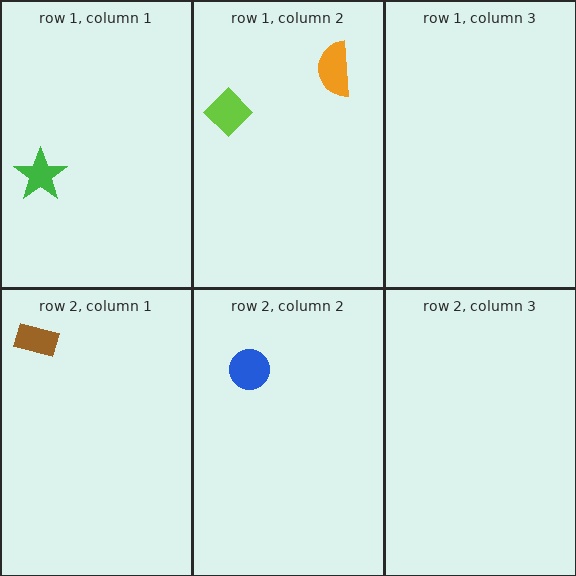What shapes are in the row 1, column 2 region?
The orange semicircle, the lime diamond.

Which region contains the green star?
The row 1, column 1 region.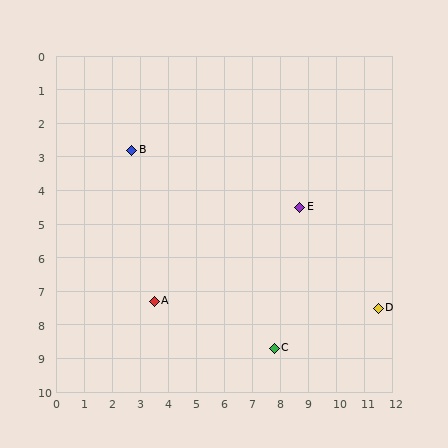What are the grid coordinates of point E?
Point E is at approximately (8.7, 4.5).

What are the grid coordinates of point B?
Point B is at approximately (2.7, 2.8).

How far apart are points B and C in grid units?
Points B and C are about 7.8 grid units apart.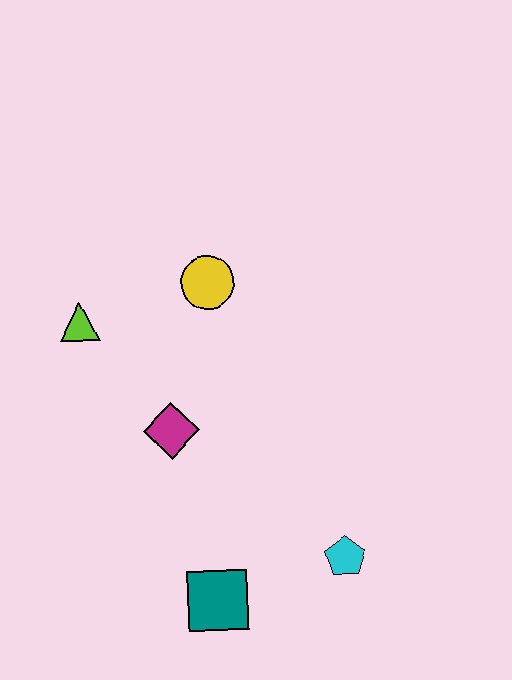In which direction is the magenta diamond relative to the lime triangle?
The magenta diamond is below the lime triangle.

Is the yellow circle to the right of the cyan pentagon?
No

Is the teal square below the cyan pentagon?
Yes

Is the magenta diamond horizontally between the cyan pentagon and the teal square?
No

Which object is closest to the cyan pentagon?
The teal square is closest to the cyan pentagon.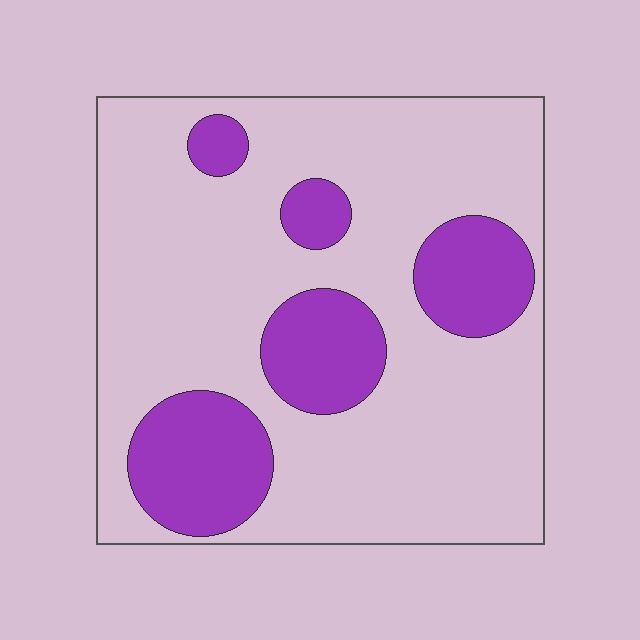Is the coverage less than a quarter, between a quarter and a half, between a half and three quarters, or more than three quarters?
Less than a quarter.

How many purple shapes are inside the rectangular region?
5.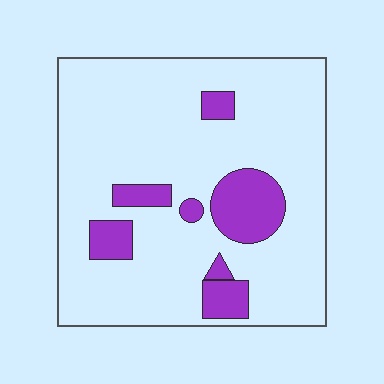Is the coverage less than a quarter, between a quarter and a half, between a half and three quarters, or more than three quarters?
Less than a quarter.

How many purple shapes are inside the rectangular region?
7.